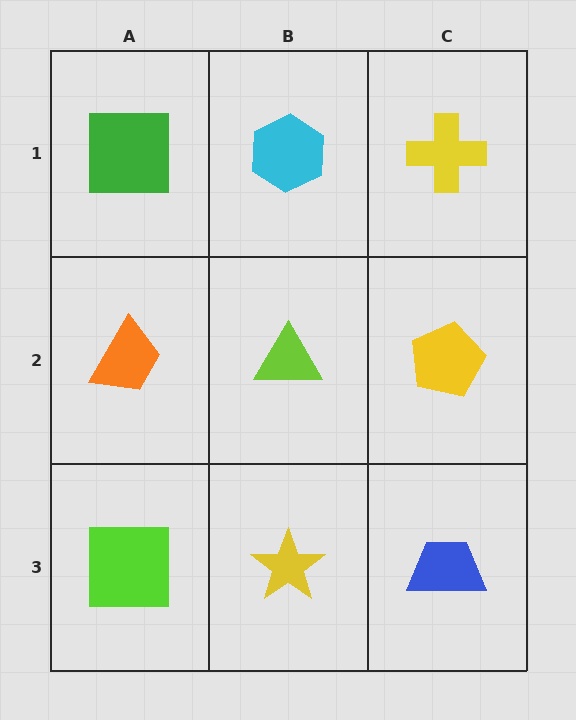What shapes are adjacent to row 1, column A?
An orange trapezoid (row 2, column A), a cyan hexagon (row 1, column B).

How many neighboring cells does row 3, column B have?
3.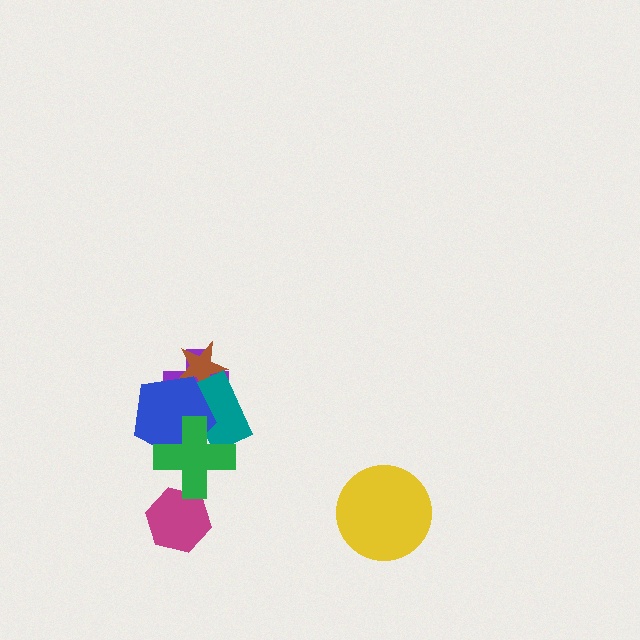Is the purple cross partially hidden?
Yes, it is partially covered by another shape.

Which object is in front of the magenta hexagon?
The green cross is in front of the magenta hexagon.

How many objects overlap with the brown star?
3 objects overlap with the brown star.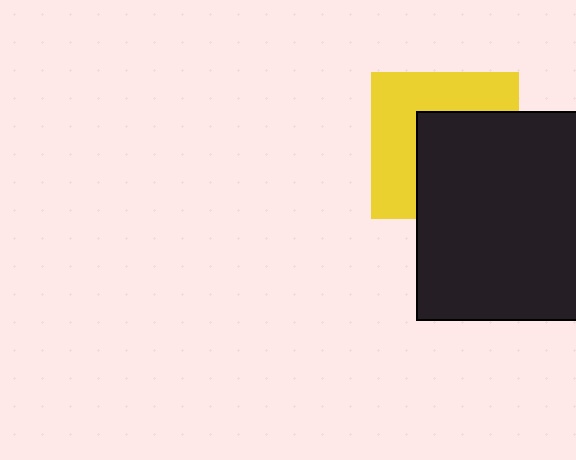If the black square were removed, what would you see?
You would see the complete yellow square.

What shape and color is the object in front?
The object in front is a black square.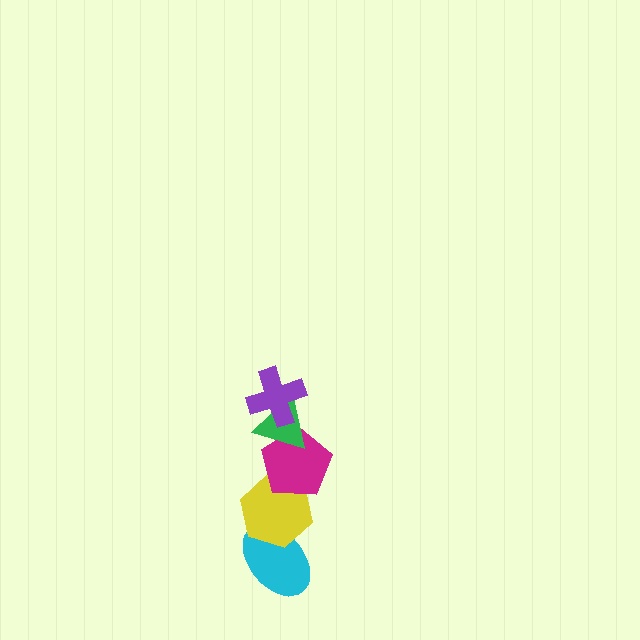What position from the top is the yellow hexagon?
The yellow hexagon is 4th from the top.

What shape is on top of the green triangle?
The purple cross is on top of the green triangle.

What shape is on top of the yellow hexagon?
The magenta pentagon is on top of the yellow hexagon.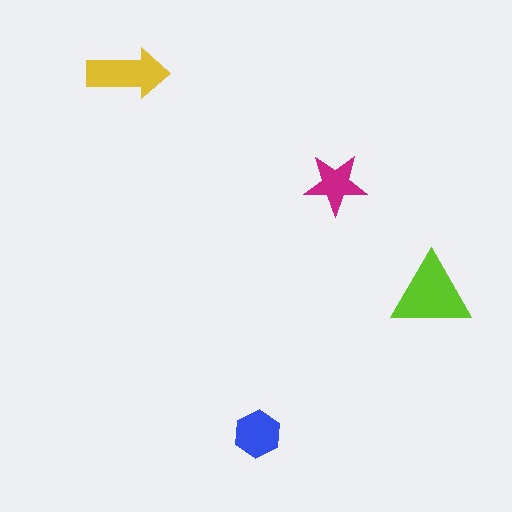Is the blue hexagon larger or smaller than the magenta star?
Larger.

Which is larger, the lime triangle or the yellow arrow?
The lime triangle.